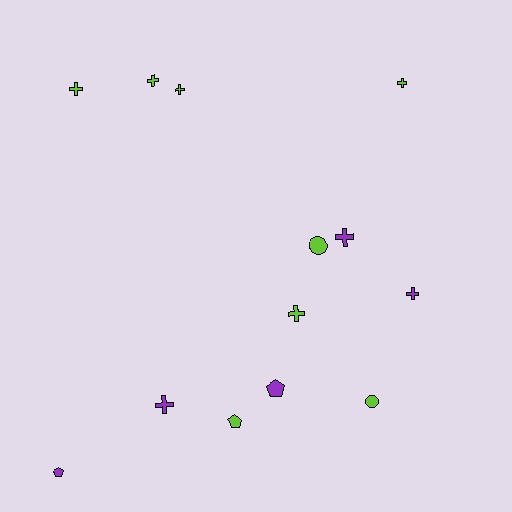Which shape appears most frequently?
Cross, with 8 objects.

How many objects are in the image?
There are 13 objects.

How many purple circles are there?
There are no purple circles.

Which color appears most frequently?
Lime, with 8 objects.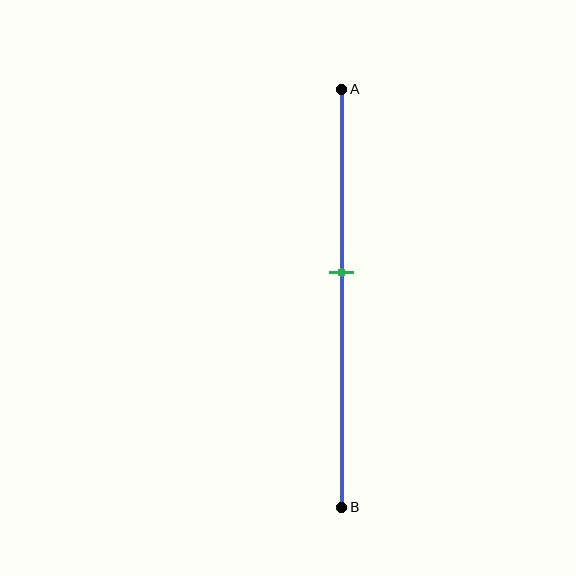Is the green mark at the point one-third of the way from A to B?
No, the mark is at about 45% from A, not at the 33% one-third point.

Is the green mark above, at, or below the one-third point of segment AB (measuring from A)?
The green mark is below the one-third point of segment AB.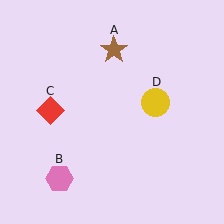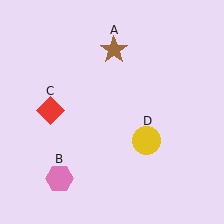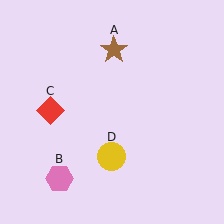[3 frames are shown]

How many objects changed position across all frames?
1 object changed position: yellow circle (object D).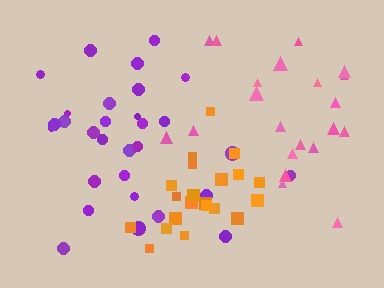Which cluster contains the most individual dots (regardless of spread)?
Purple (30).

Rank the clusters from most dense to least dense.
orange, purple, pink.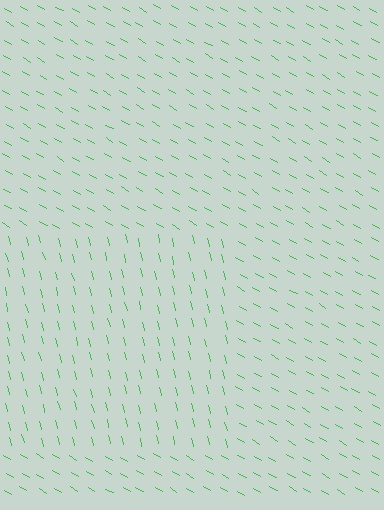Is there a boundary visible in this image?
Yes, there is a texture boundary formed by a change in line orientation.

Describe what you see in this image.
The image is filled with small green line segments. A rectangle region in the image has lines oriented differently from the surrounding lines, creating a visible texture boundary.